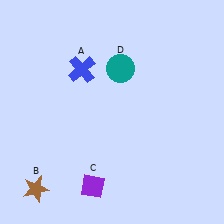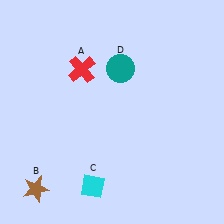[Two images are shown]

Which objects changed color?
A changed from blue to red. C changed from purple to cyan.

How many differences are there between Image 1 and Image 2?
There are 2 differences between the two images.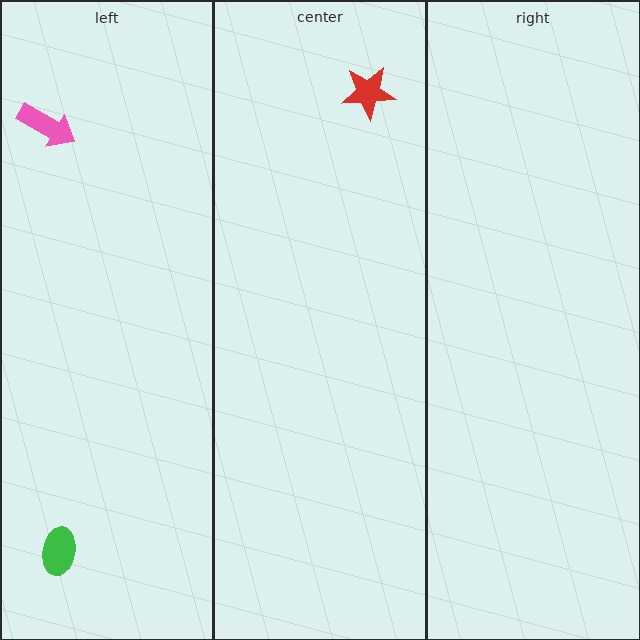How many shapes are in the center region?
1.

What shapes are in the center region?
The red star.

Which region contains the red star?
The center region.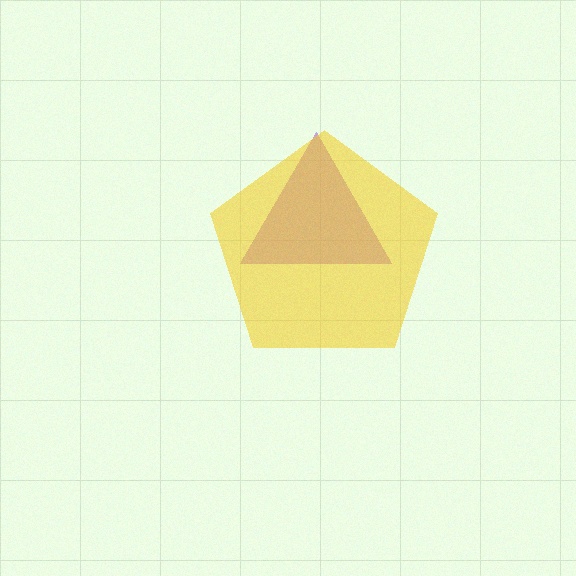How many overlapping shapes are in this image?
There are 2 overlapping shapes in the image.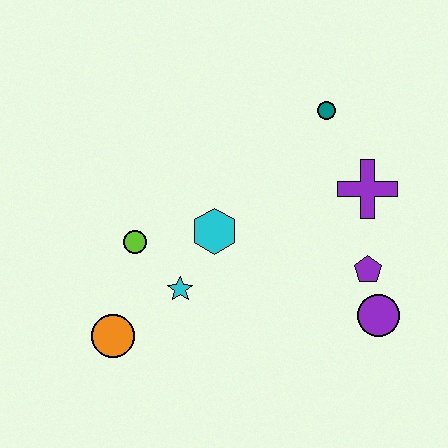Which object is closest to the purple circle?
The purple pentagon is closest to the purple circle.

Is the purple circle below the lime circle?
Yes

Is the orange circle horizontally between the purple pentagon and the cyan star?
No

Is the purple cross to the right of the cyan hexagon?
Yes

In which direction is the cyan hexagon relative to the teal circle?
The cyan hexagon is below the teal circle.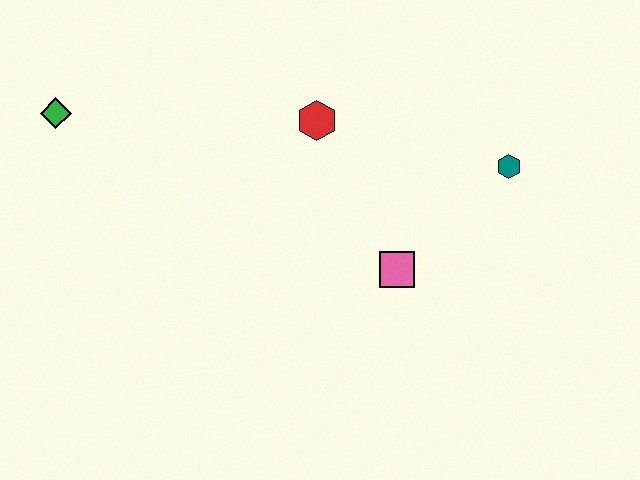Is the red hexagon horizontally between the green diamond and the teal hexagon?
Yes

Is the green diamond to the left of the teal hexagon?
Yes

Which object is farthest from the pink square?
The green diamond is farthest from the pink square.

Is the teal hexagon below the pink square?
No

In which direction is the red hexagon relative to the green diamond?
The red hexagon is to the right of the green diamond.